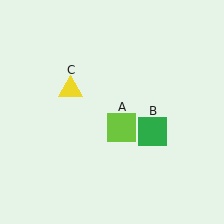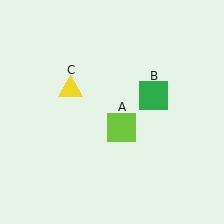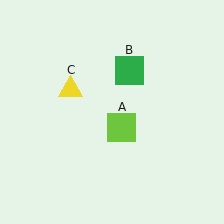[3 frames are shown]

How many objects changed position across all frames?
1 object changed position: green square (object B).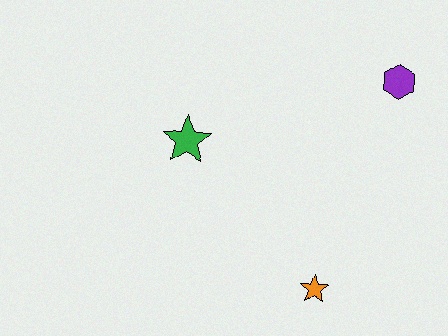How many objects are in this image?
There are 3 objects.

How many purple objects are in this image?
There is 1 purple object.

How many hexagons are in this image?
There is 1 hexagon.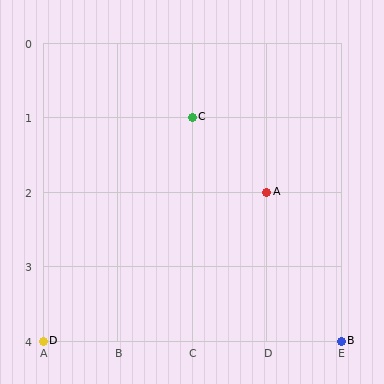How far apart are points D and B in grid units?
Points D and B are 4 columns apart.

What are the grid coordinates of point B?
Point B is at grid coordinates (E, 4).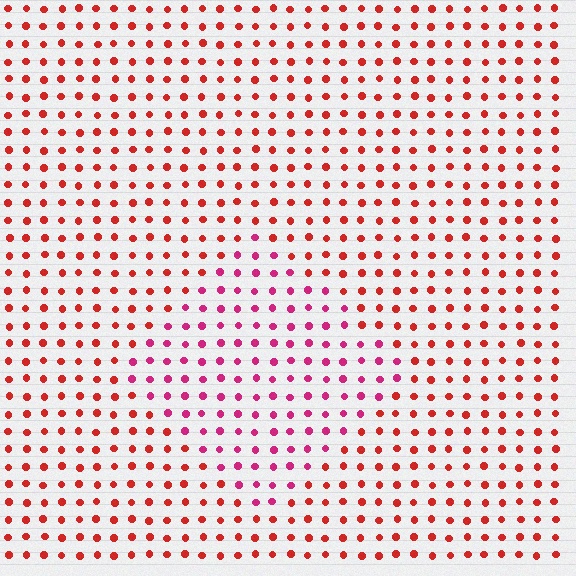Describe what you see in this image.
The image is filled with small red elements in a uniform arrangement. A diamond-shaped region is visible where the elements are tinted to a slightly different hue, forming a subtle color boundary.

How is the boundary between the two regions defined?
The boundary is defined purely by a slight shift in hue (about 33 degrees). Spacing, size, and orientation are identical on both sides.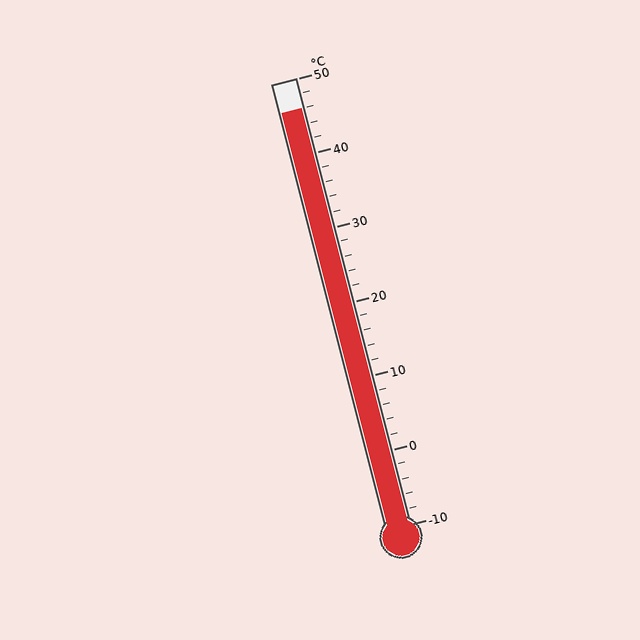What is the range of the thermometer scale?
The thermometer scale ranges from -10°C to 50°C.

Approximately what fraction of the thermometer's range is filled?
The thermometer is filled to approximately 95% of its range.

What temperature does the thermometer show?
The thermometer shows approximately 46°C.